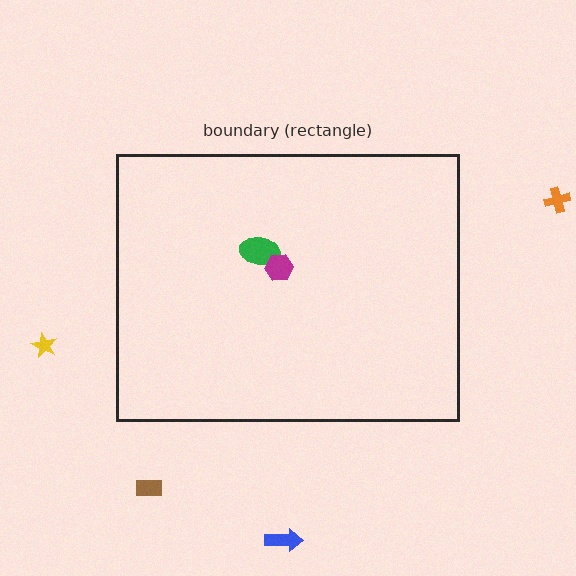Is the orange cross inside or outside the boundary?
Outside.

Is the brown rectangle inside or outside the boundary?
Outside.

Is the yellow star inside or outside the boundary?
Outside.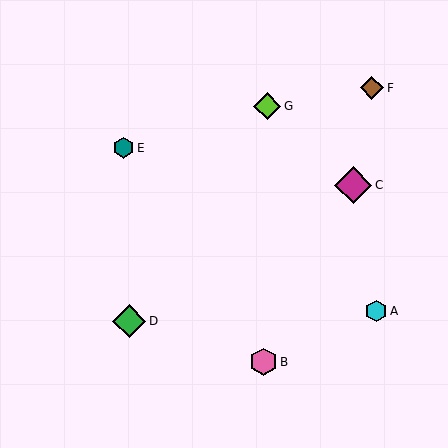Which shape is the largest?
The magenta diamond (labeled C) is the largest.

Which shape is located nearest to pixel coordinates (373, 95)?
The brown diamond (labeled F) at (372, 88) is nearest to that location.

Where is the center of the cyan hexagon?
The center of the cyan hexagon is at (376, 311).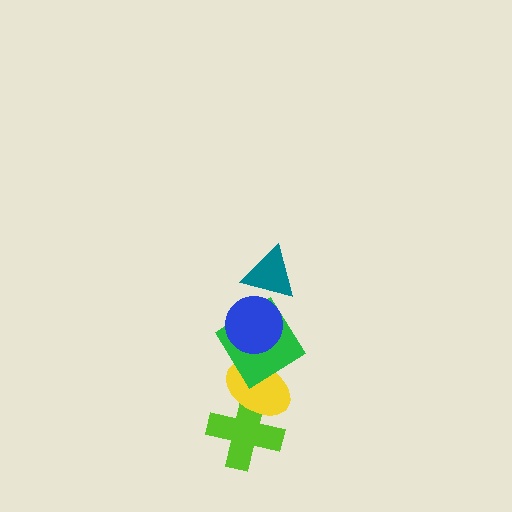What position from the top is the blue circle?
The blue circle is 2nd from the top.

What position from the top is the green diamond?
The green diamond is 3rd from the top.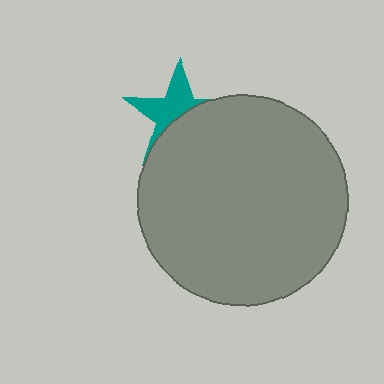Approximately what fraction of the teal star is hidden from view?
Roughly 52% of the teal star is hidden behind the gray circle.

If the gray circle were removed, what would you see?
You would see the complete teal star.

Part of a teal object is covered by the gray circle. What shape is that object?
It is a star.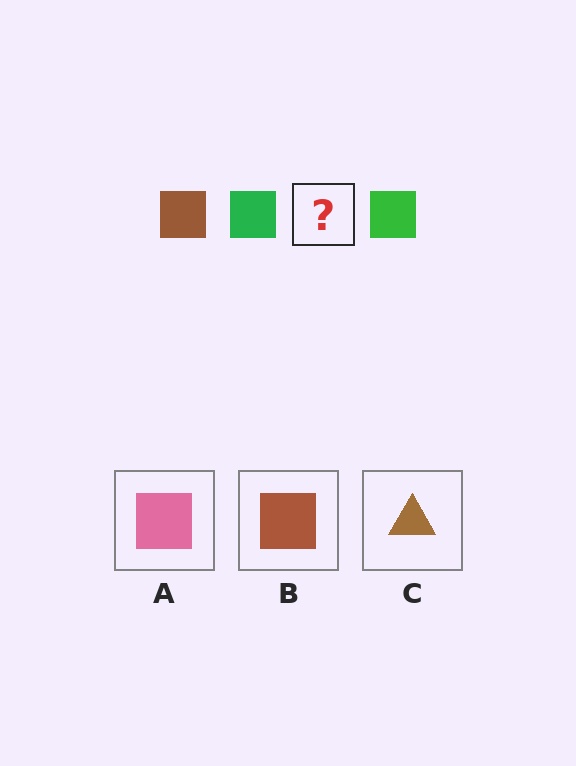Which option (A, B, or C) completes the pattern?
B.